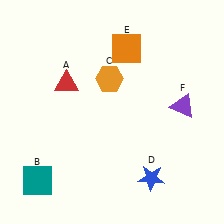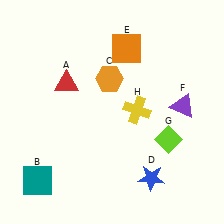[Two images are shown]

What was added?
A lime diamond (G), a yellow cross (H) were added in Image 2.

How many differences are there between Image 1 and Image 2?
There are 2 differences between the two images.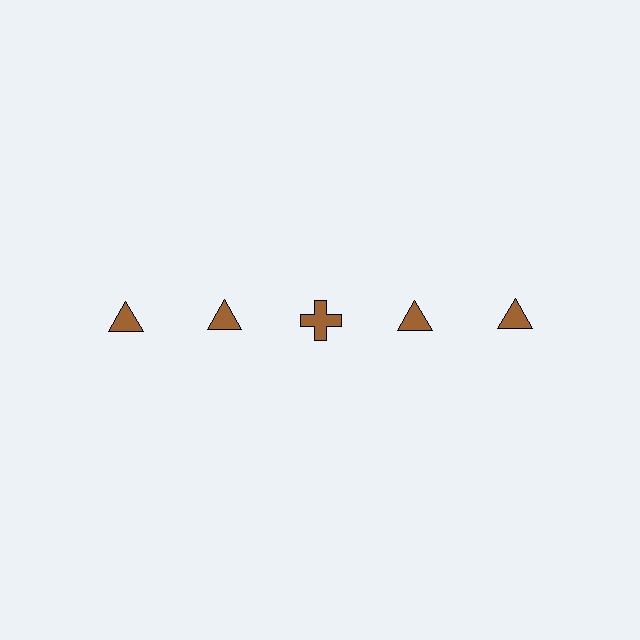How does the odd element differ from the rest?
It has a different shape: cross instead of triangle.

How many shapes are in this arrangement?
There are 5 shapes arranged in a grid pattern.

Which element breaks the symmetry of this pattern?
The brown cross in the top row, center column breaks the symmetry. All other shapes are brown triangles.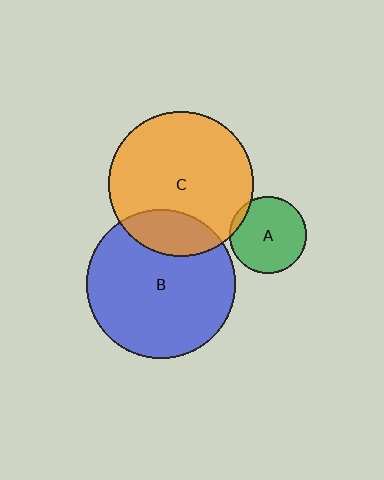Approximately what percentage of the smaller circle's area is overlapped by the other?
Approximately 20%.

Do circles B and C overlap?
Yes.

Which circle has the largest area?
Circle B (blue).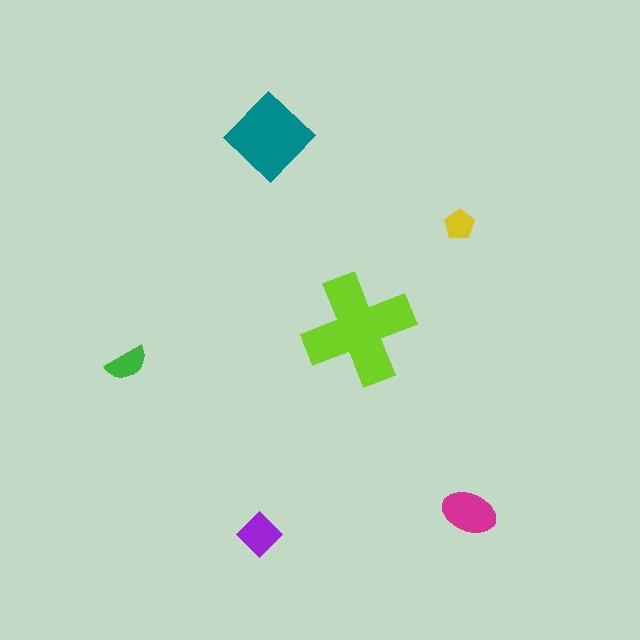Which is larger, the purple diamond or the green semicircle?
The purple diamond.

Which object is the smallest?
The yellow pentagon.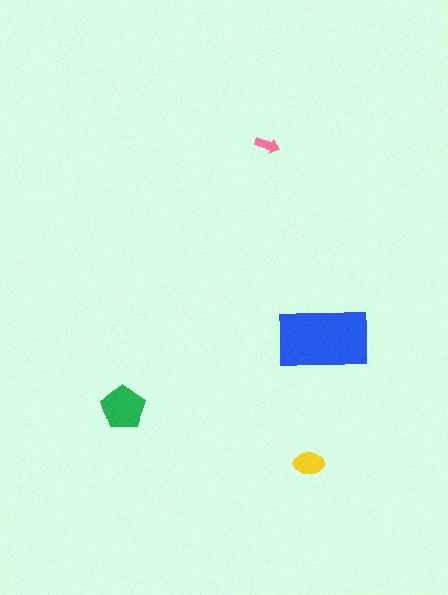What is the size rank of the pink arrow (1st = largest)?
4th.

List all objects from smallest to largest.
The pink arrow, the yellow ellipse, the green pentagon, the blue rectangle.